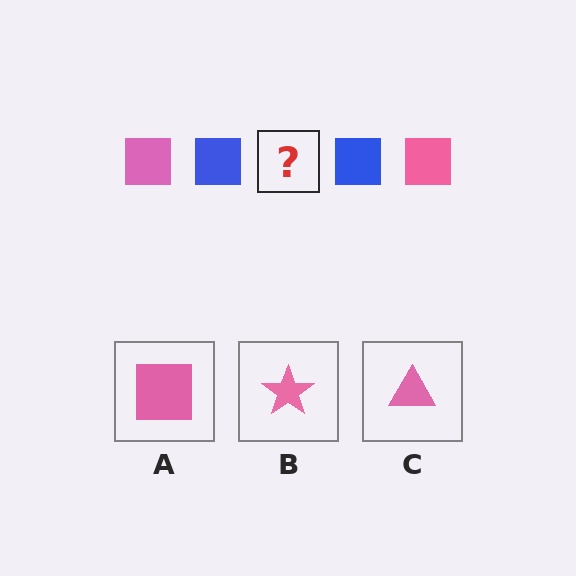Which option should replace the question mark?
Option A.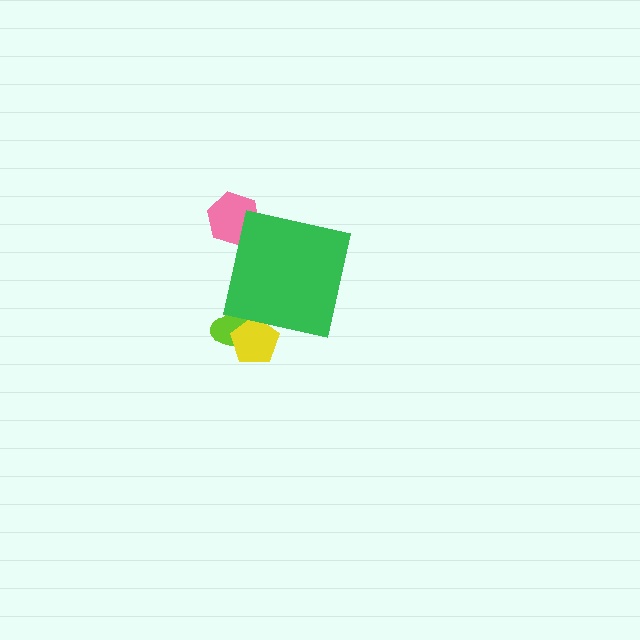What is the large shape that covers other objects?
A green square.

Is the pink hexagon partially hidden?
Yes, the pink hexagon is partially hidden behind the green square.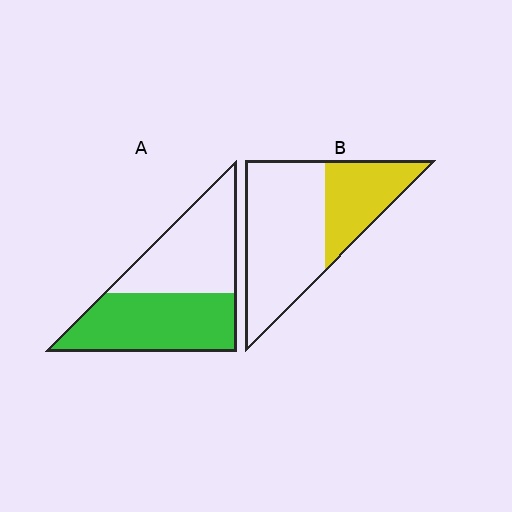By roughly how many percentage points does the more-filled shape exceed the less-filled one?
By roughly 20 percentage points (A over B).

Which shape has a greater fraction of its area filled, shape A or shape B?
Shape A.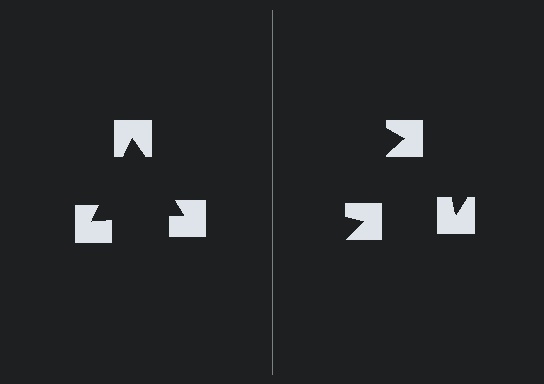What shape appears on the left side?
An illusory triangle.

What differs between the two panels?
The notched squares are positioned identically on both sides; only the wedge orientations differ. On the left they align to a triangle; on the right they are misaligned.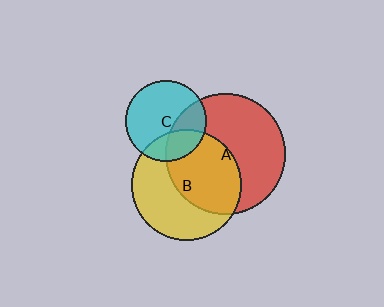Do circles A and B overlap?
Yes.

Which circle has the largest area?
Circle A (red).